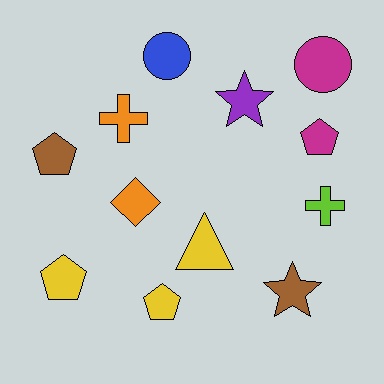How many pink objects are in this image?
There are no pink objects.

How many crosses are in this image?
There are 2 crosses.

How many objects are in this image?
There are 12 objects.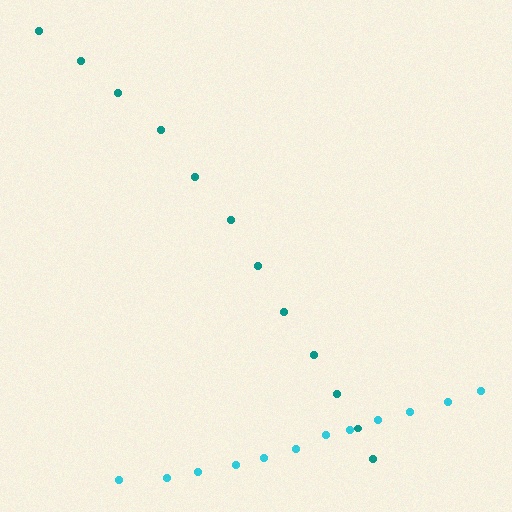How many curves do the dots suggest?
There are 2 distinct paths.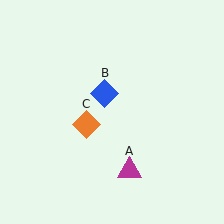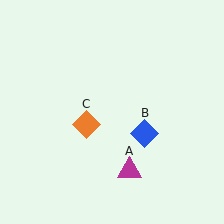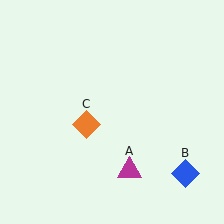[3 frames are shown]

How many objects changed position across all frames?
1 object changed position: blue diamond (object B).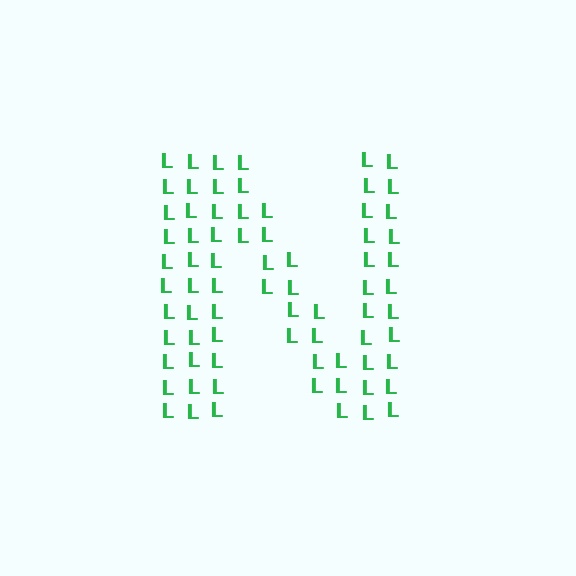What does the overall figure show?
The overall figure shows the letter N.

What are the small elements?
The small elements are letter L's.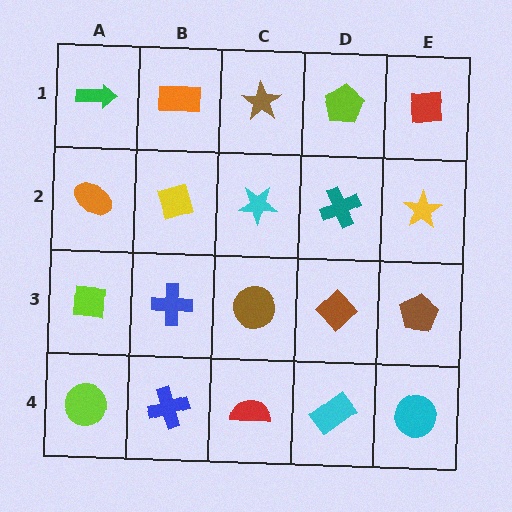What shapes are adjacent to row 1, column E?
A yellow star (row 2, column E), a lime pentagon (row 1, column D).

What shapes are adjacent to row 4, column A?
A lime square (row 3, column A), a blue cross (row 4, column B).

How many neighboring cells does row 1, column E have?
2.